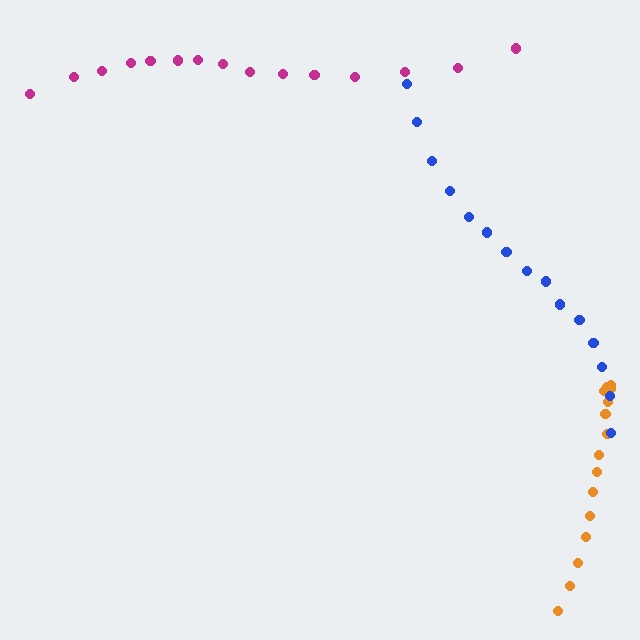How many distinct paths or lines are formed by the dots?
There are 3 distinct paths.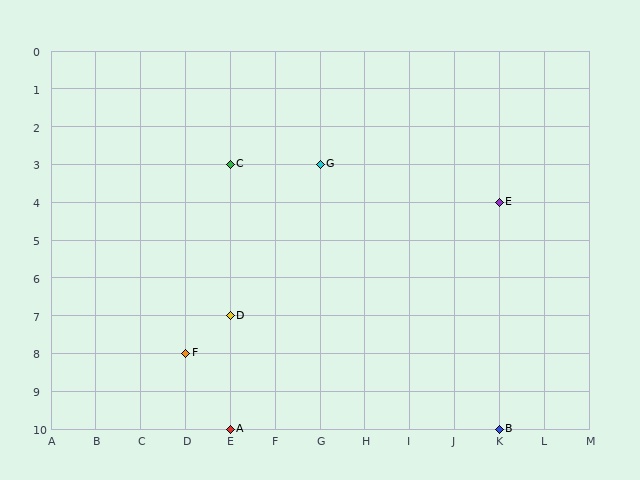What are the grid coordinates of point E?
Point E is at grid coordinates (K, 4).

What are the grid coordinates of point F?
Point F is at grid coordinates (D, 8).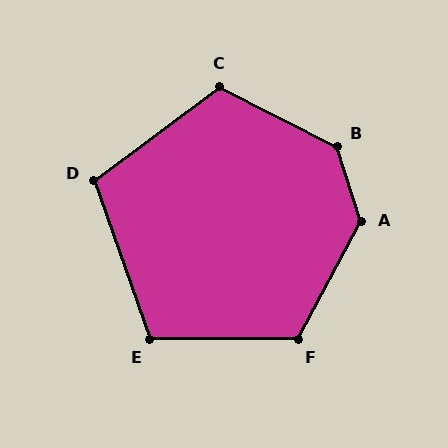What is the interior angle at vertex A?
Approximately 134 degrees (obtuse).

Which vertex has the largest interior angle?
B, at approximately 135 degrees.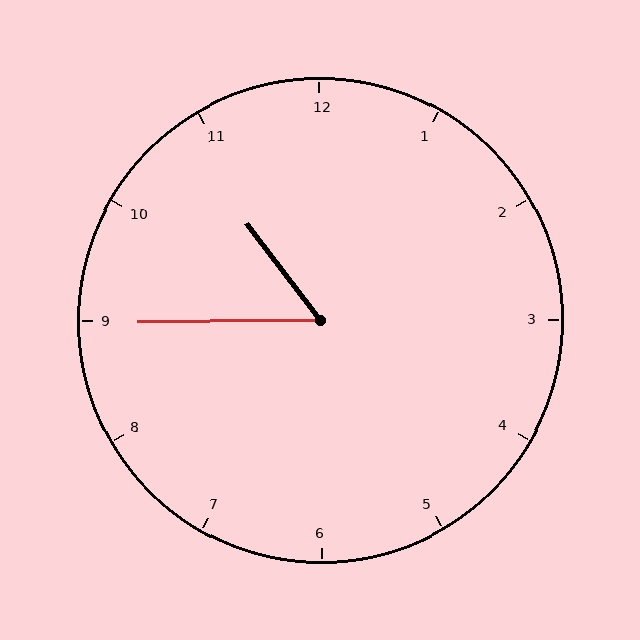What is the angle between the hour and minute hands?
Approximately 52 degrees.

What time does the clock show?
10:45.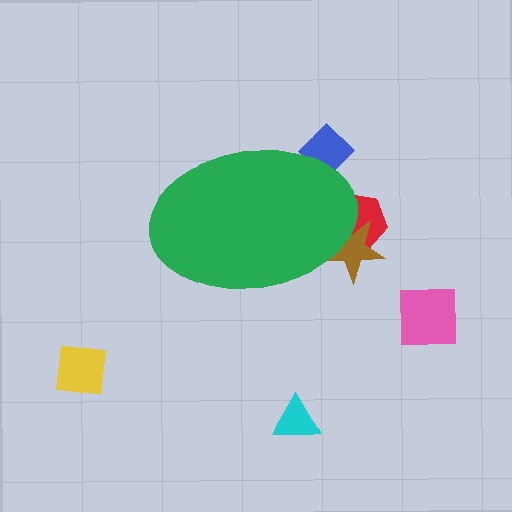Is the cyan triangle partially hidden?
No, the cyan triangle is fully visible.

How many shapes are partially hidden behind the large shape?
3 shapes are partially hidden.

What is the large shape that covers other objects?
A green ellipse.